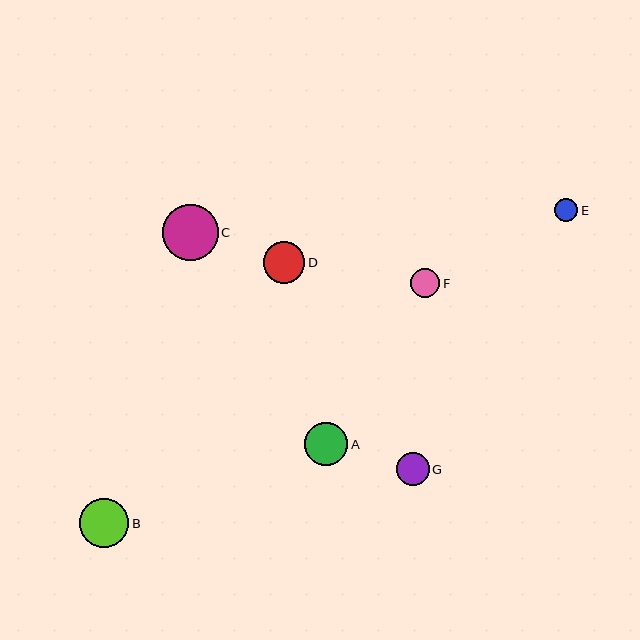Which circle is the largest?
Circle C is the largest with a size of approximately 56 pixels.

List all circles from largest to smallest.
From largest to smallest: C, B, A, D, G, F, E.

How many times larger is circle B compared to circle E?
Circle B is approximately 2.1 times the size of circle E.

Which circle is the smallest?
Circle E is the smallest with a size of approximately 23 pixels.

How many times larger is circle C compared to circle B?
Circle C is approximately 1.1 times the size of circle B.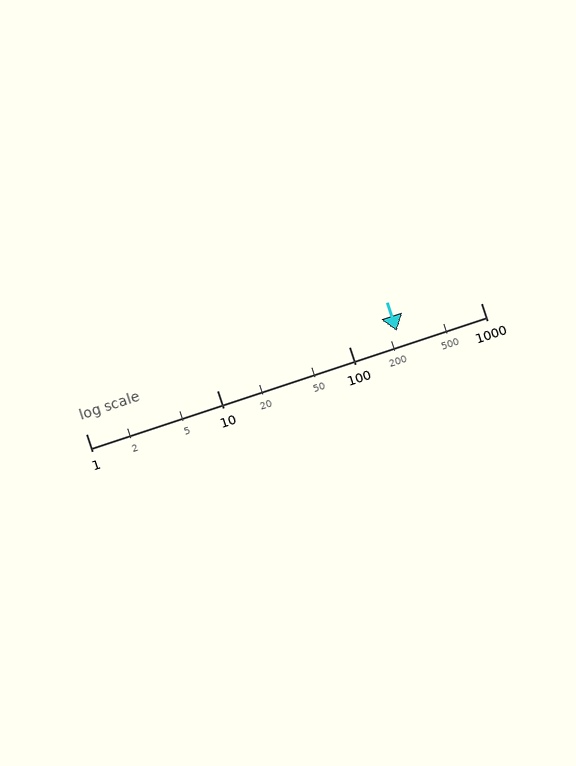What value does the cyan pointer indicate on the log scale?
The pointer indicates approximately 230.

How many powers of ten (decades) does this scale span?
The scale spans 3 decades, from 1 to 1000.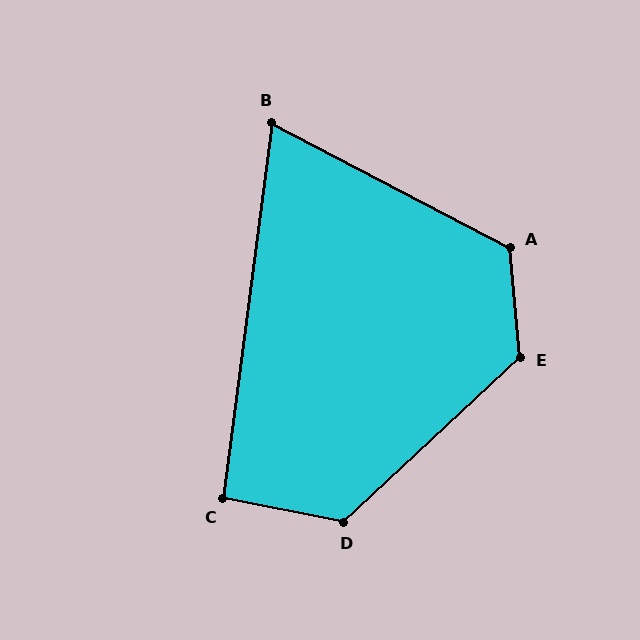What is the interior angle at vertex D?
Approximately 126 degrees (obtuse).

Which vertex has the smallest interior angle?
B, at approximately 70 degrees.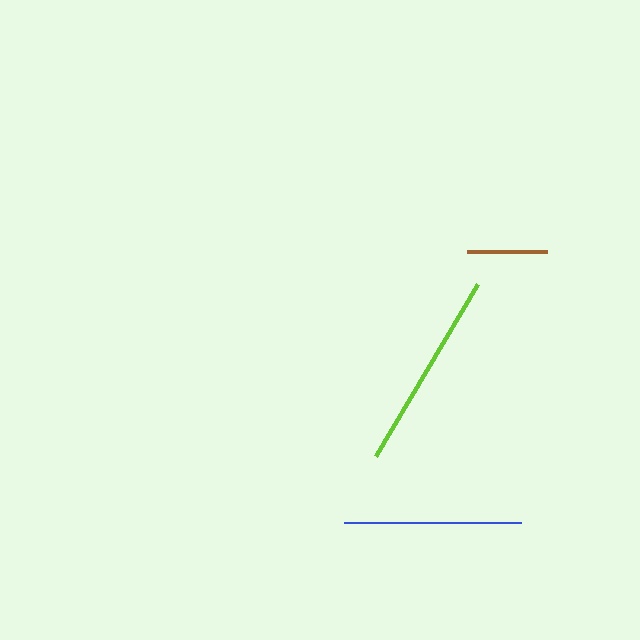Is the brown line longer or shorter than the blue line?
The blue line is longer than the brown line.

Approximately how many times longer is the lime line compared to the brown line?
The lime line is approximately 2.5 times the length of the brown line.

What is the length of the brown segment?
The brown segment is approximately 80 pixels long.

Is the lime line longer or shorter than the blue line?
The lime line is longer than the blue line.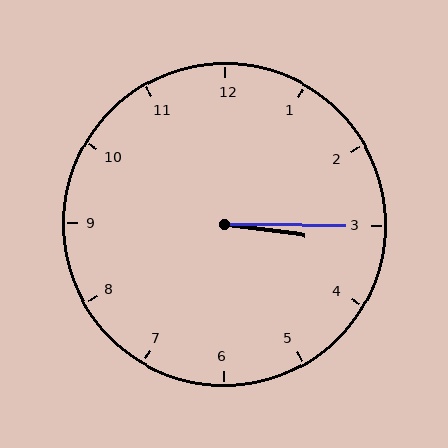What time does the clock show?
3:15.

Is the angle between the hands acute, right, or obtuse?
It is acute.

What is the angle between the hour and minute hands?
Approximately 8 degrees.